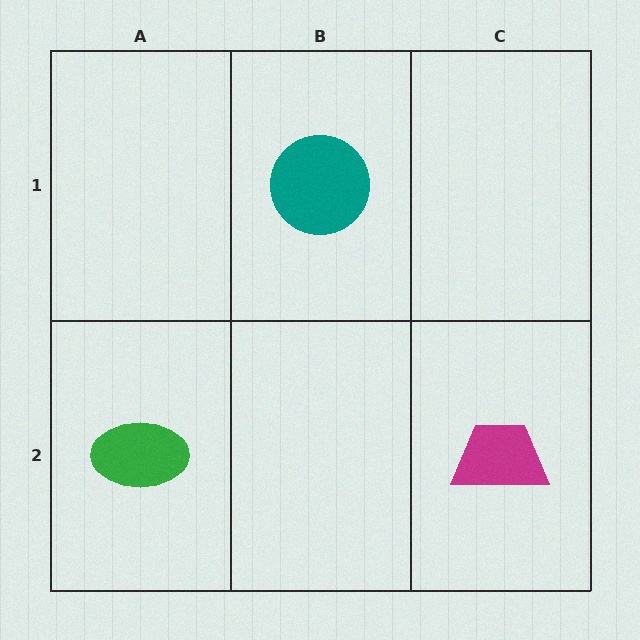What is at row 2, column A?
A green ellipse.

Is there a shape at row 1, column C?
No, that cell is empty.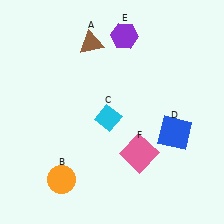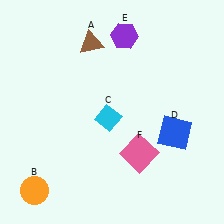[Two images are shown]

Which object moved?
The orange circle (B) moved left.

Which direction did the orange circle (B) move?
The orange circle (B) moved left.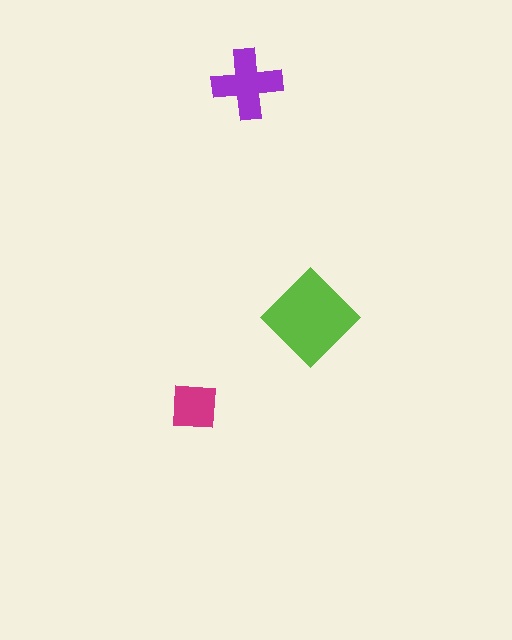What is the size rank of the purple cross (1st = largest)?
2nd.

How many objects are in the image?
There are 3 objects in the image.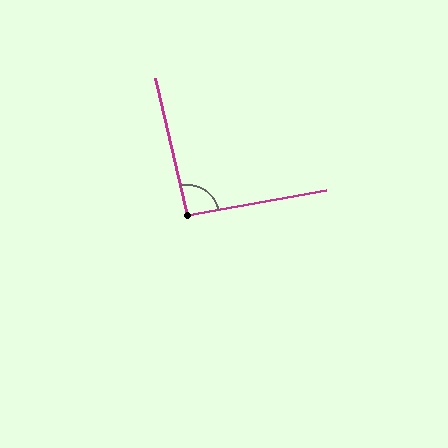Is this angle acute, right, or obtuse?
It is approximately a right angle.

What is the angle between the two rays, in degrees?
Approximately 93 degrees.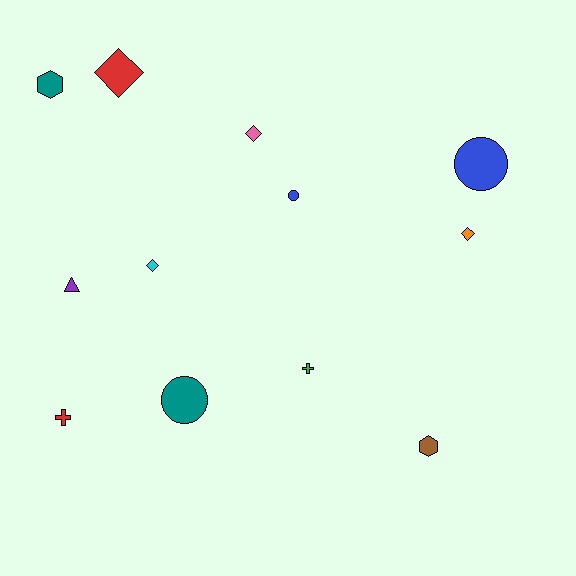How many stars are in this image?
There are no stars.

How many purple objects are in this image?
There is 1 purple object.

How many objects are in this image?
There are 12 objects.